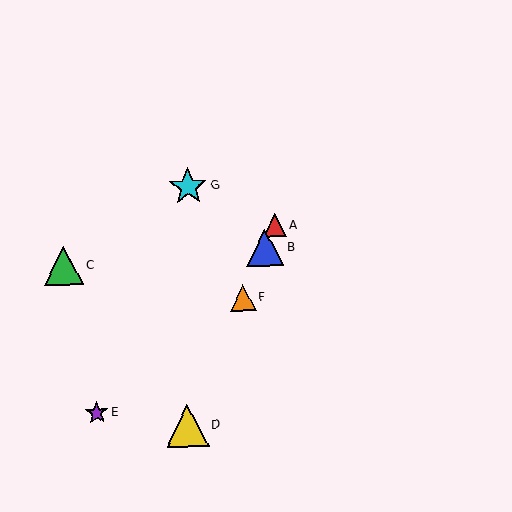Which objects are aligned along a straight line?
Objects A, B, D, F are aligned along a straight line.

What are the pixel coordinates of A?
Object A is at (275, 225).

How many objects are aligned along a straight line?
4 objects (A, B, D, F) are aligned along a straight line.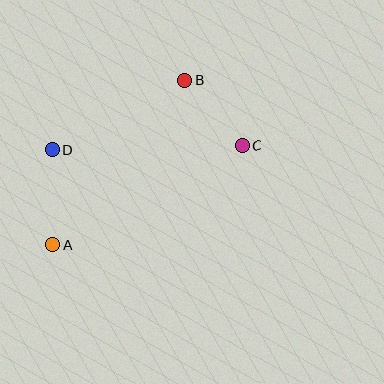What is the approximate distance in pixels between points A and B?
The distance between A and B is approximately 211 pixels.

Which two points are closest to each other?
Points B and C are closest to each other.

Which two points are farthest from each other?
Points A and C are farthest from each other.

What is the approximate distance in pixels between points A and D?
The distance between A and D is approximately 95 pixels.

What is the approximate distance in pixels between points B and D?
The distance between B and D is approximately 150 pixels.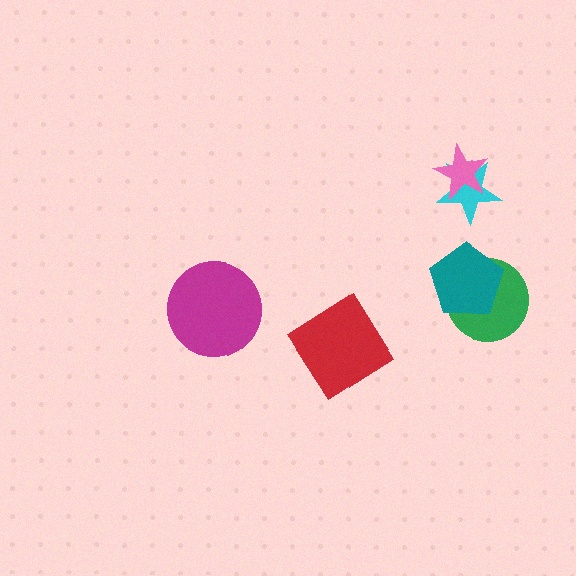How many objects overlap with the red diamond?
0 objects overlap with the red diamond.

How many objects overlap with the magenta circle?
0 objects overlap with the magenta circle.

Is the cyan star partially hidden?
Yes, it is partially covered by another shape.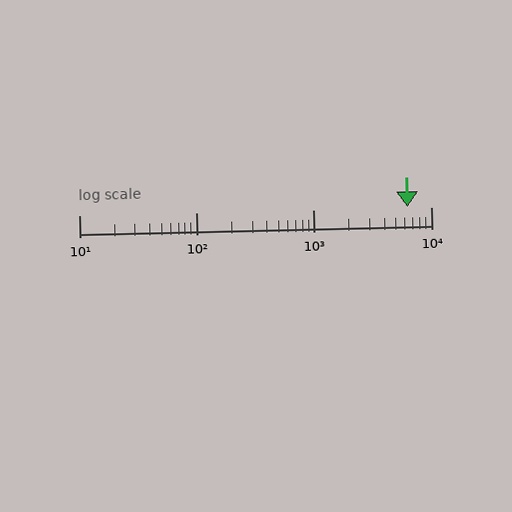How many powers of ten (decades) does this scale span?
The scale spans 3 decades, from 10 to 10000.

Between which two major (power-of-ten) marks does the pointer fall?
The pointer is between 1000 and 10000.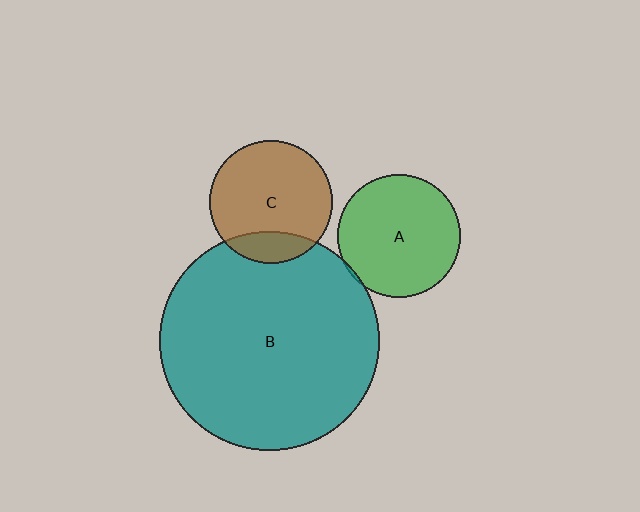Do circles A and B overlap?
Yes.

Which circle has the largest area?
Circle B (teal).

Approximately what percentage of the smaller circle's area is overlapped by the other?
Approximately 5%.